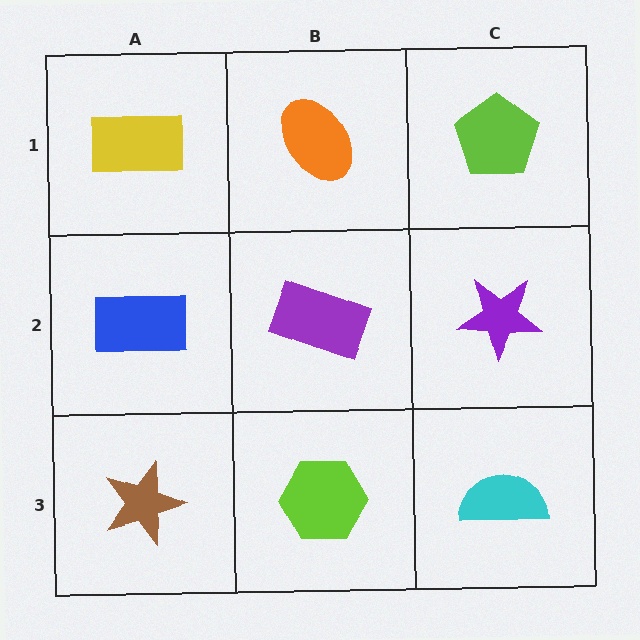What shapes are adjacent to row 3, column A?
A blue rectangle (row 2, column A), a lime hexagon (row 3, column B).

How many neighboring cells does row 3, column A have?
2.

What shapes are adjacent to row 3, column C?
A purple star (row 2, column C), a lime hexagon (row 3, column B).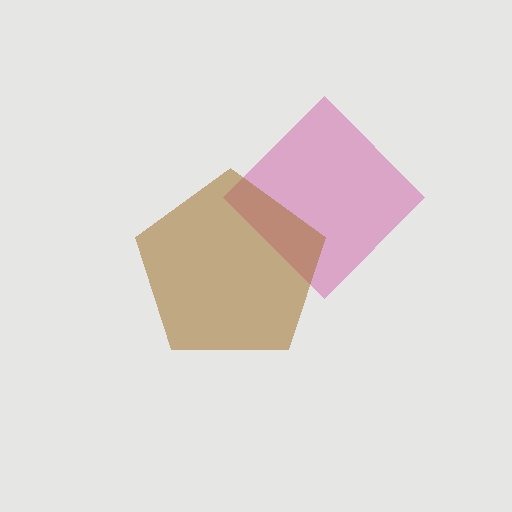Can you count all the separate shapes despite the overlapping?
Yes, there are 2 separate shapes.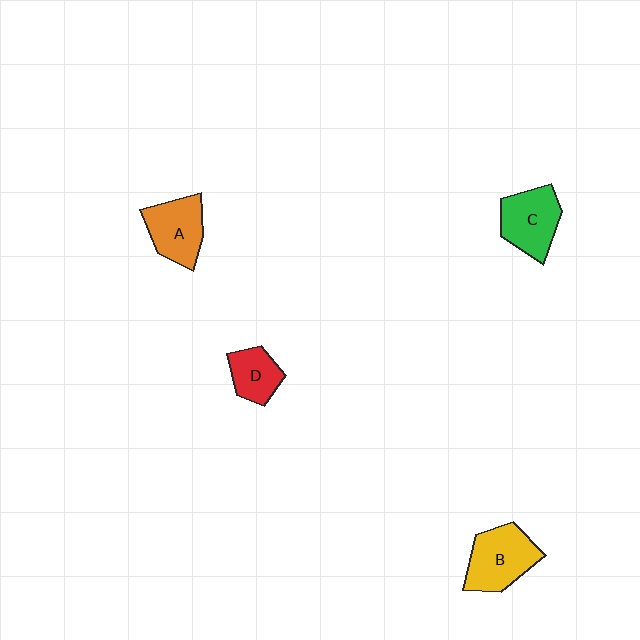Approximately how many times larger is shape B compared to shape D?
Approximately 1.6 times.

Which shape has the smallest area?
Shape D (red).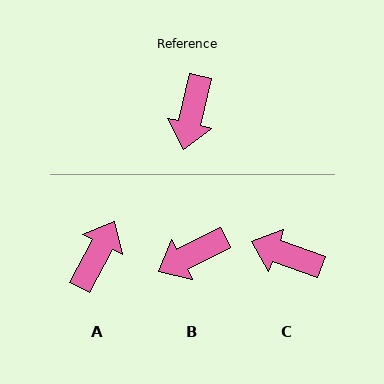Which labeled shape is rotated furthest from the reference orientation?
A, about 165 degrees away.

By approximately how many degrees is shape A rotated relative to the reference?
Approximately 165 degrees counter-clockwise.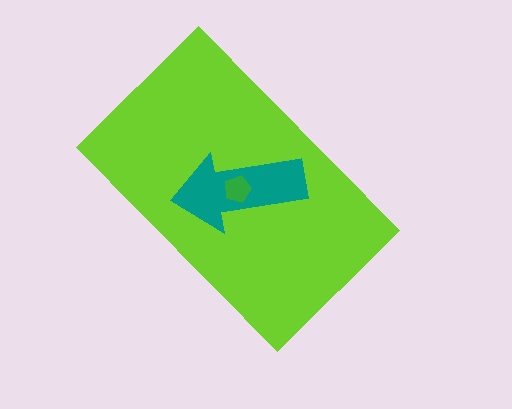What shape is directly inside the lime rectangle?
The teal arrow.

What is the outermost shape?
The lime rectangle.